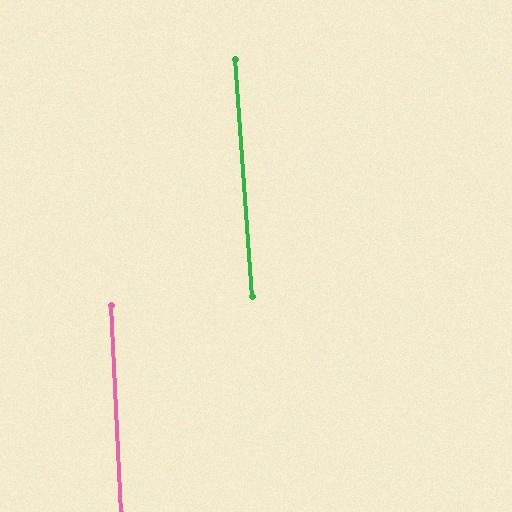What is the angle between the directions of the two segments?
Approximately 1 degree.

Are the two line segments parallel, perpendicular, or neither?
Parallel — their directions differ by only 1.3°.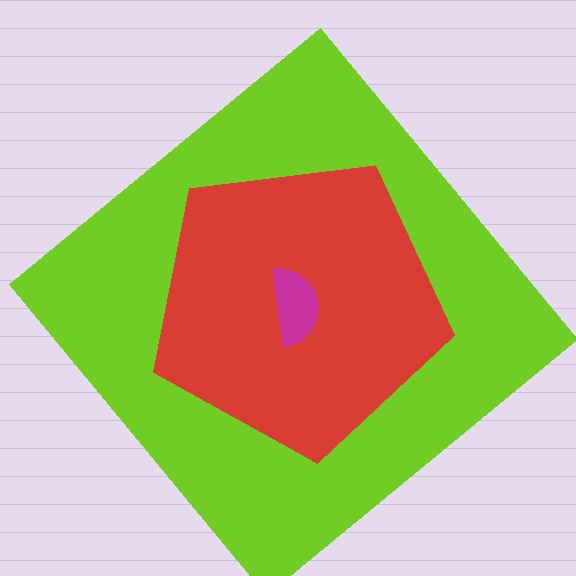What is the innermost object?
The magenta semicircle.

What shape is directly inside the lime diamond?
The red pentagon.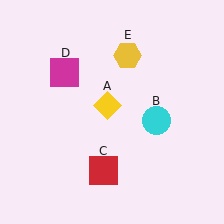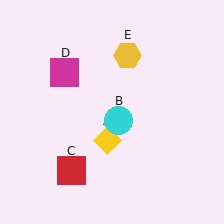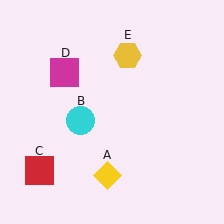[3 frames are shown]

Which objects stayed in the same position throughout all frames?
Magenta square (object D) and yellow hexagon (object E) remained stationary.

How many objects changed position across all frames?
3 objects changed position: yellow diamond (object A), cyan circle (object B), red square (object C).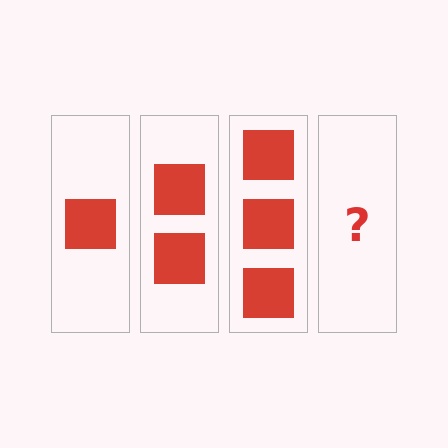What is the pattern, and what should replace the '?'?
The pattern is that each step adds one more square. The '?' should be 4 squares.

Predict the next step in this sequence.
The next step is 4 squares.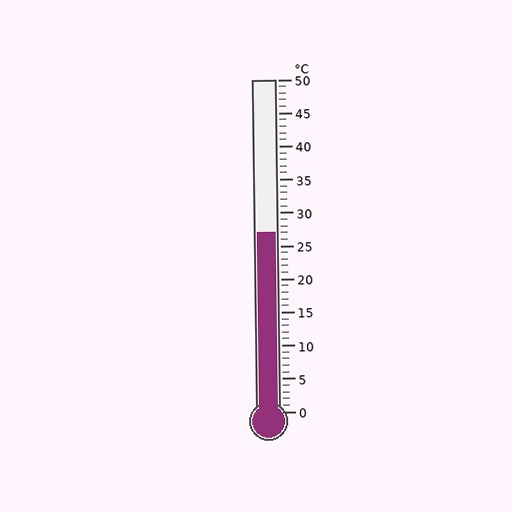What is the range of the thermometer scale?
The thermometer scale ranges from 0°C to 50°C.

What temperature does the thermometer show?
The thermometer shows approximately 27°C.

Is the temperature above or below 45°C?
The temperature is below 45°C.